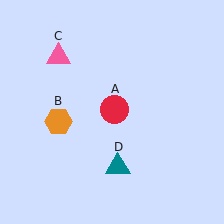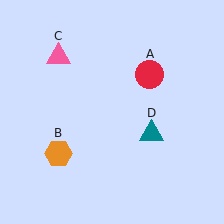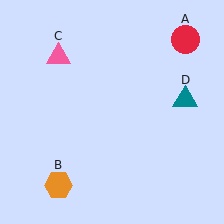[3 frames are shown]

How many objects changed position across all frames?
3 objects changed position: red circle (object A), orange hexagon (object B), teal triangle (object D).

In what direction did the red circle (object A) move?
The red circle (object A) moved up and to the right.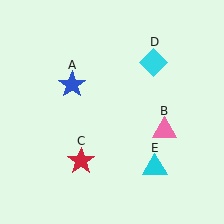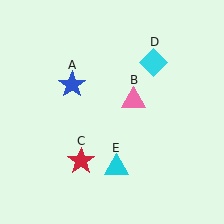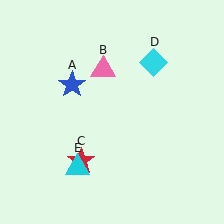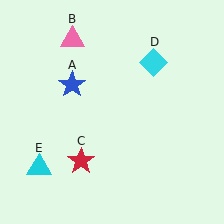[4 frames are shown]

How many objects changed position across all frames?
2 objects changed position: pink triangle (object B), cyan triangle (object E).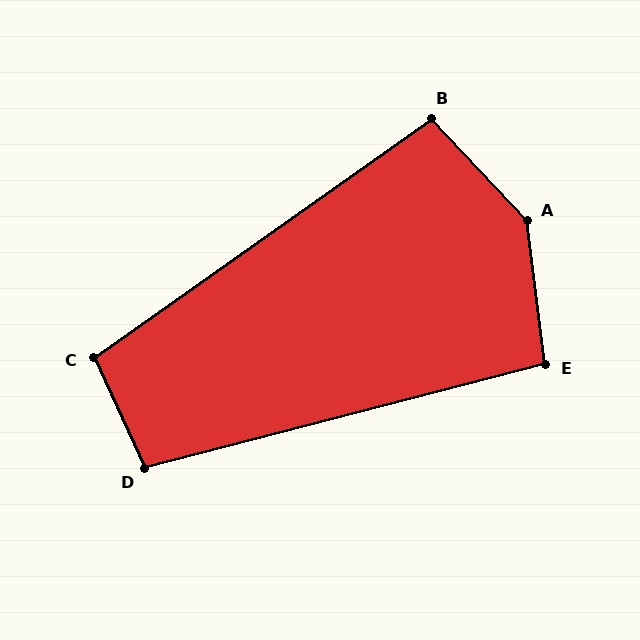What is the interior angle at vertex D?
Approximately 100 degrees (obtuse).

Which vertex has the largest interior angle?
A, at approximately 144 degrees.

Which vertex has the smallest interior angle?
E, at approximately 97 degrees.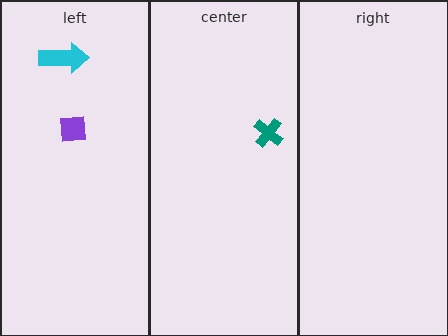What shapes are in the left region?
The purple square, the cyan arrow.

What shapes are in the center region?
The teal cross.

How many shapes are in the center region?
1.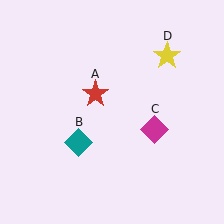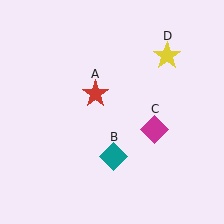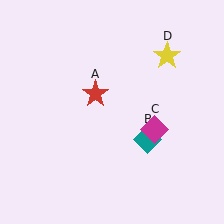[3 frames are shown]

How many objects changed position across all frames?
1 object changed position: teal diamond (object B).